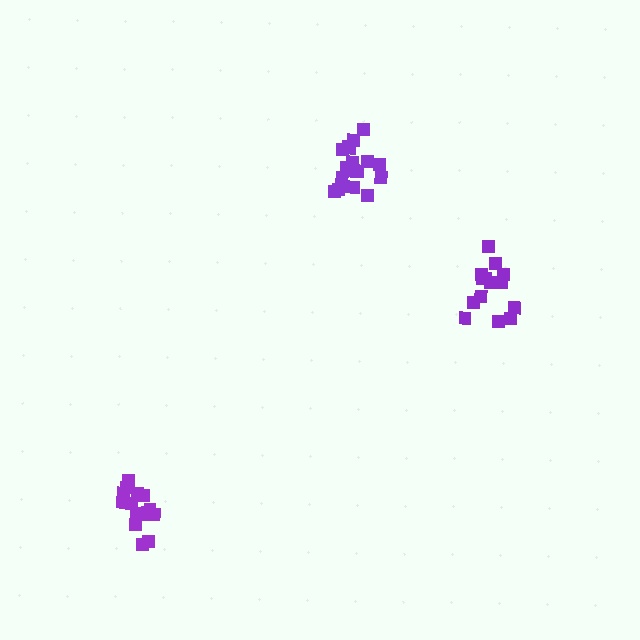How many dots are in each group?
Group 1: 19 dots, Group 2: 16 dots, Group 3: 14 dots (49 total).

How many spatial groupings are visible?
There are 3 spatial groupings.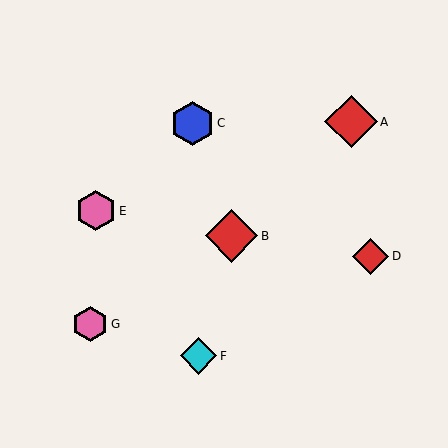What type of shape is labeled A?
Shape A is a red diamond.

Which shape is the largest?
The red diamond (labeled B) is the largest.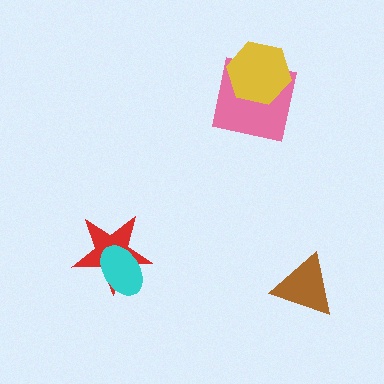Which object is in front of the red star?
The cyan ellipse is in front of the red star.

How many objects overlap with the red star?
1 object overlaps with the red star.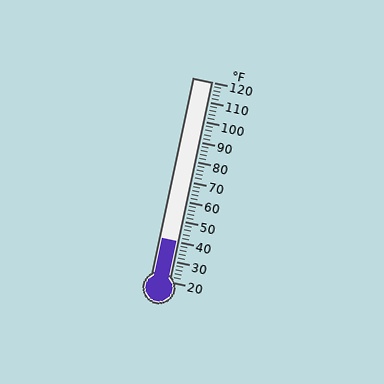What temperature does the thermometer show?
The thermometer shows approximately 40°F.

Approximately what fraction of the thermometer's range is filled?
The thermometer is filled to approximately 20% of its range.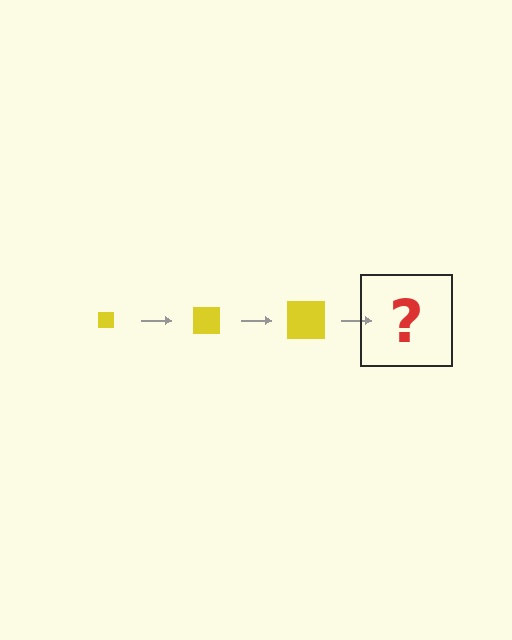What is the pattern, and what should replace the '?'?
The pattern is that the square gets progressively larger each step. The '?' should be a yellow square, larger than the previous one.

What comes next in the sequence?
The next element should be a yellow square, larger than the previous one.